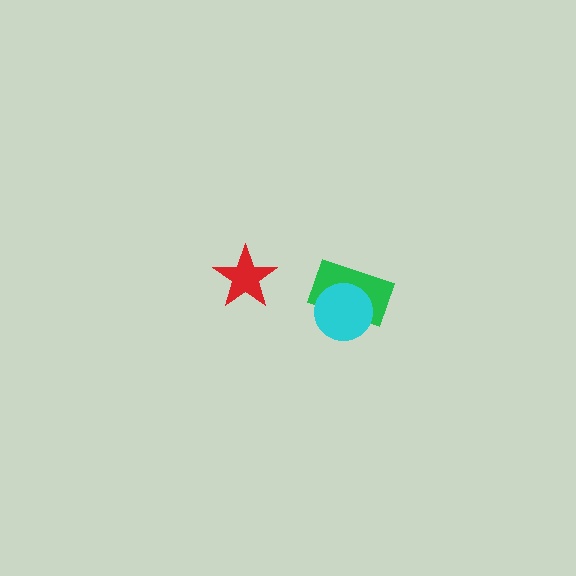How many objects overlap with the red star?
0 objects overlap with the red star.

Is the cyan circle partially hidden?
No, no other shape covers it.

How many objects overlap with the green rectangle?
1 object overlaps with the green rectangle.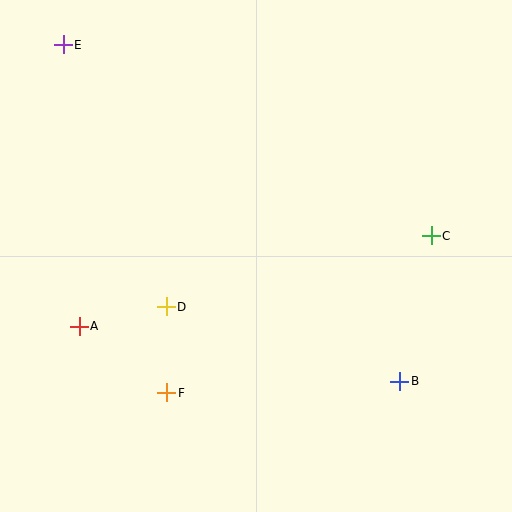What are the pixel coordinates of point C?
Point C is at (431, 236).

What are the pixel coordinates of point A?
Point A is at (79, 326).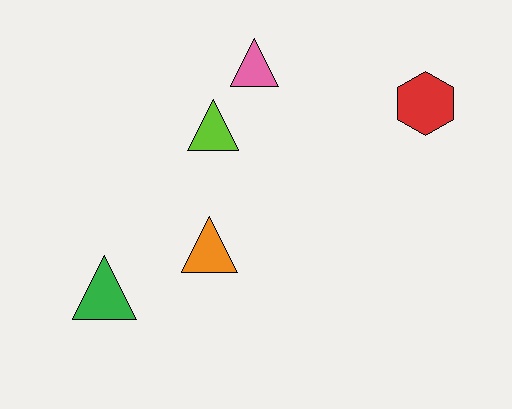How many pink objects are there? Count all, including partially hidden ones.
There is 1 pink object.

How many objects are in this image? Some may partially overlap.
There are 5 objects.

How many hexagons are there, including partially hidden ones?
There is 1 hexagon.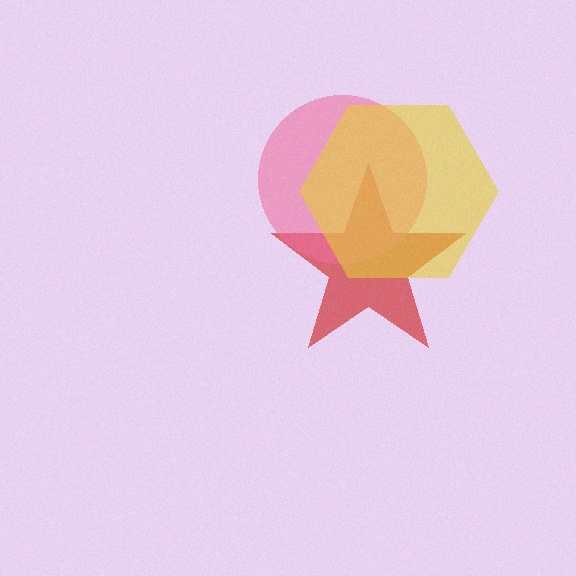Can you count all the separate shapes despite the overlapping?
Yes, there are 3 separate shapes.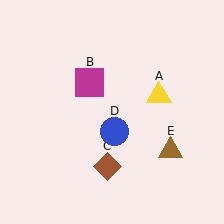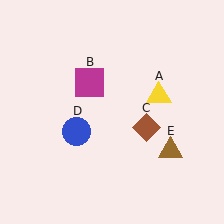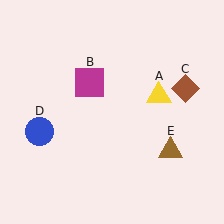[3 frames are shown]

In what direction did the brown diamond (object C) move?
The brown diamond (object C) moved up and to the right.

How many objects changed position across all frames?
2 objects changed position: brown diamond (object C), blue circle (object D).